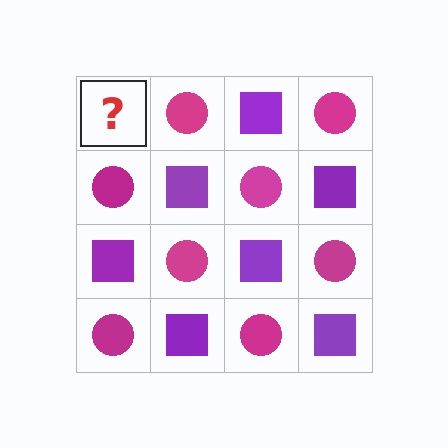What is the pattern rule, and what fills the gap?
The rule is that it alternates purple square and magenta circle in a checkerboard pattern. The gap should be filled with a purple square.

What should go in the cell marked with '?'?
The missing cell should contain a purple square.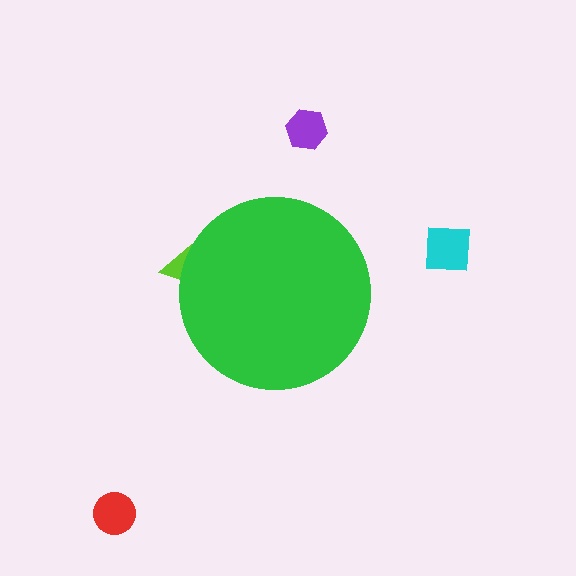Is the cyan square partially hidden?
No, the cyan square is fully visible.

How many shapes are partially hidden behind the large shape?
1 shape is partially hidden.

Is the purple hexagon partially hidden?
No, the purple hexagon is fully visible.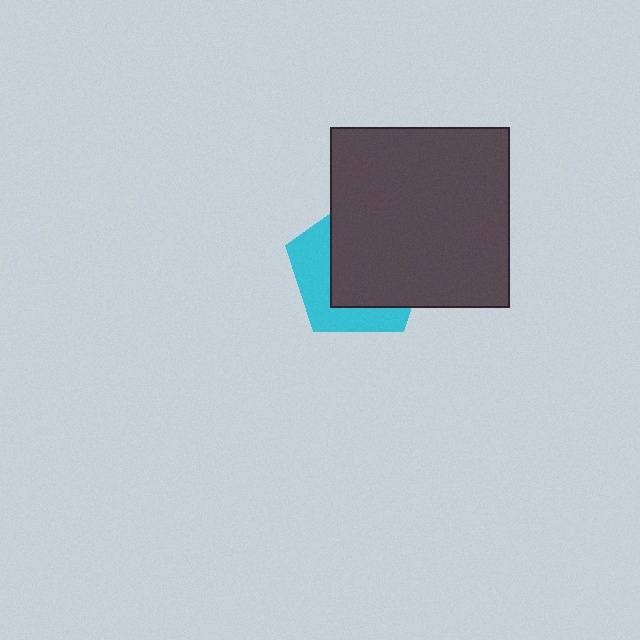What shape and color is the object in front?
The object in front is a dark gray square.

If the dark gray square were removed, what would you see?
You would see the complete cyan pentagon.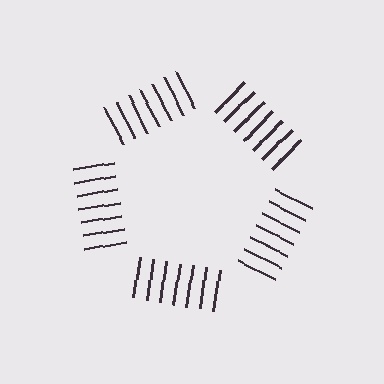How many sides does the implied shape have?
5 sides — the line-ends trace a pentagon.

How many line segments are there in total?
35 — 7 along each of the 5 edges.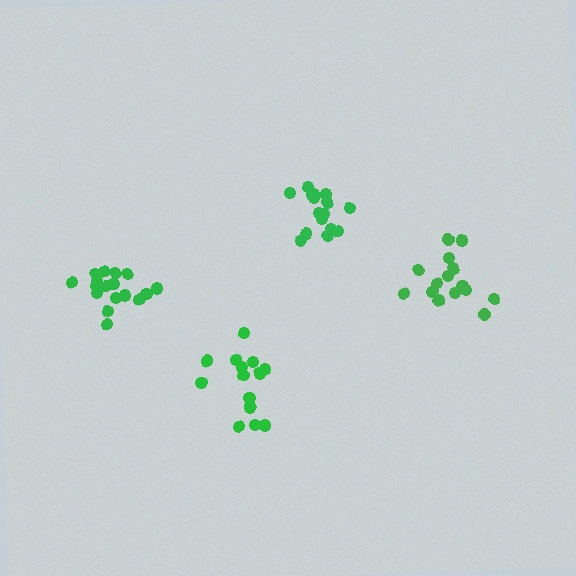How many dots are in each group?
Group 1: 17 dots, Group 2: 15 dots, Group 3: 17 dots, Group 4: 15 dots (64 total).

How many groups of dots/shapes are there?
There are 4 groups.